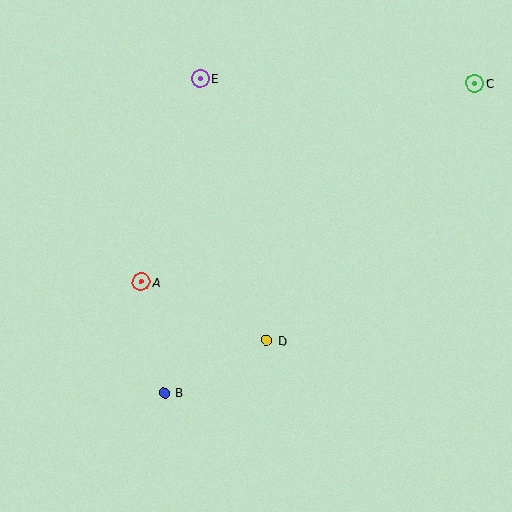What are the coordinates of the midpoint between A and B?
The midpoint between A and B is at (153, 337).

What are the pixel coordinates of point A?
Point A is at (141, 282).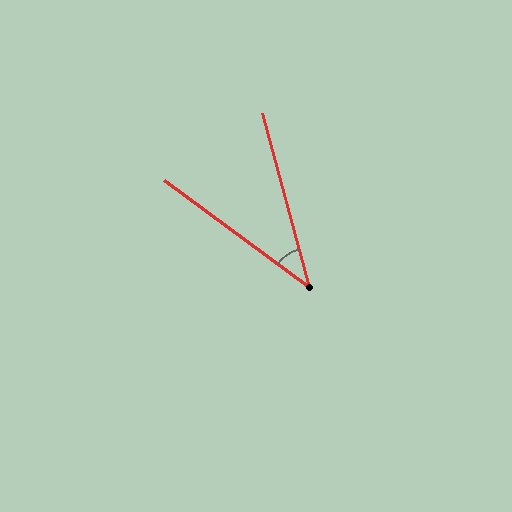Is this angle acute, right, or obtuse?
It is acute.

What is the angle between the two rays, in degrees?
Approximately 38 degrees.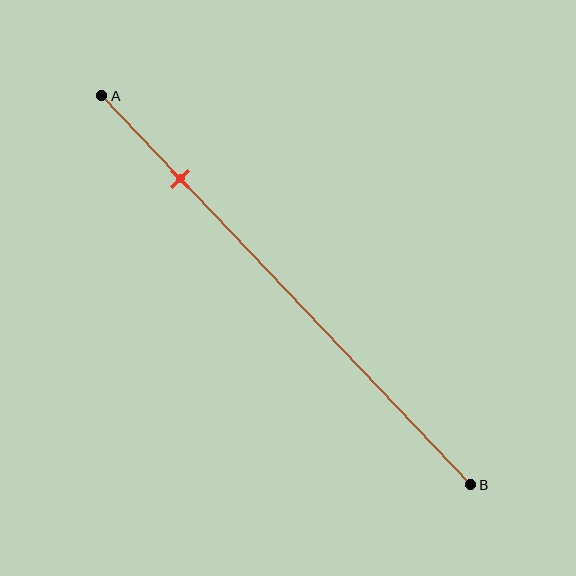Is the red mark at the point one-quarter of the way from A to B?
No, the mark is at about 20% from A, not at the 25% one-quarter point.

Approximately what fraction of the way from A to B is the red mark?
The red mark is approximately 20% of the way from A to B.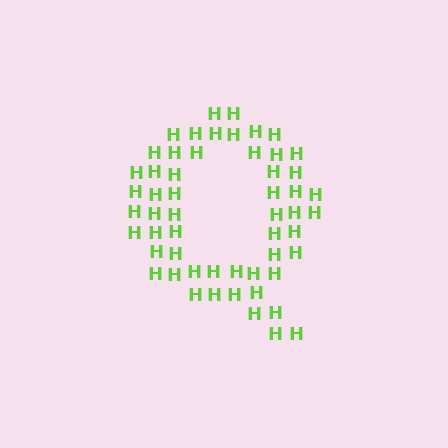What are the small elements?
The small elements are letter H's.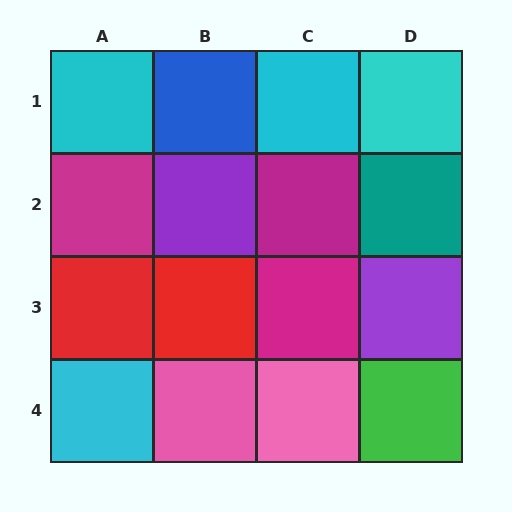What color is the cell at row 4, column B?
Pink.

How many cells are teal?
1 cell is teal.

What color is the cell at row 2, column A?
Magenta.